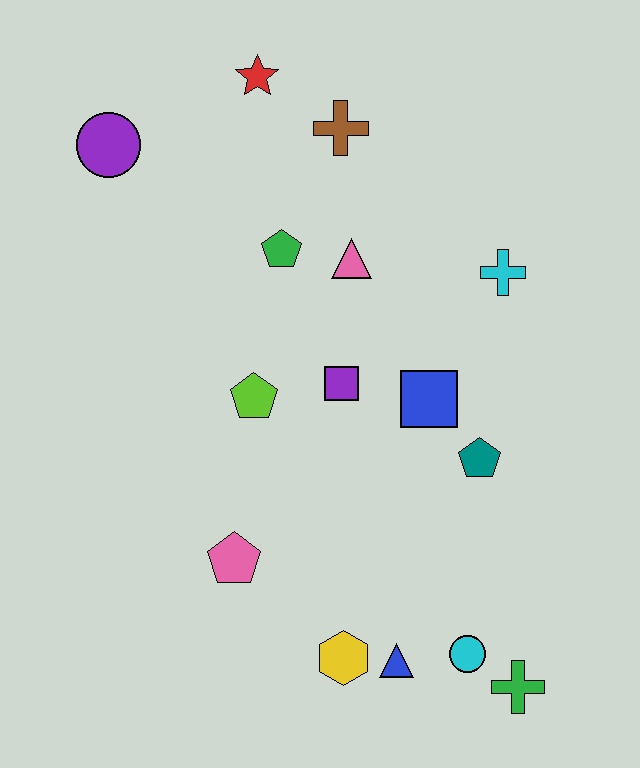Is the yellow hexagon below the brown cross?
Yes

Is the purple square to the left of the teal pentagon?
Yes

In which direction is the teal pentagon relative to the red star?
The teal pentagon is below the red star.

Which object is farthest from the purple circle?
The green cross is farthest from the purple circle.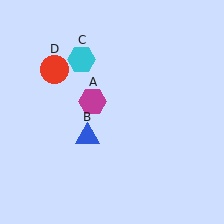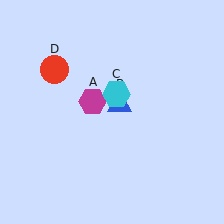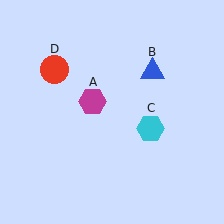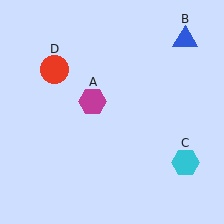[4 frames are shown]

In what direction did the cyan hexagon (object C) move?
The cyan hexagon (object C) moved down and to the right.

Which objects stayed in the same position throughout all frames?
Magenta hexagon (object A) and red circle (object D) remained stationary.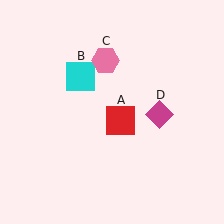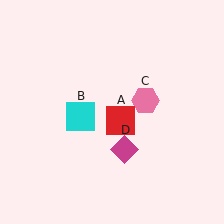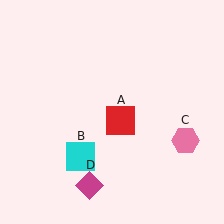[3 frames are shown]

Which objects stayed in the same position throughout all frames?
Red square (object A) remained stationary.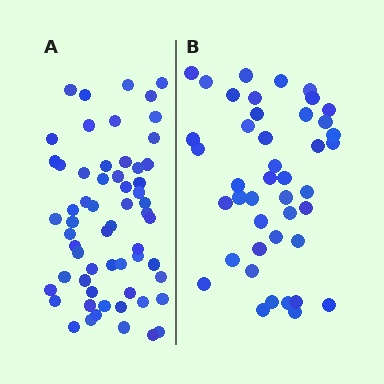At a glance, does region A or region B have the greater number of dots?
Region A (the left region) has more dots.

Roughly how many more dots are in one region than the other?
Region A has approximately 15 more dots than region B.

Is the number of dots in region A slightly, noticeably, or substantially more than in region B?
Region A has noticeably more, but not dramatically so. The ratio is roughly 1.4 to 1.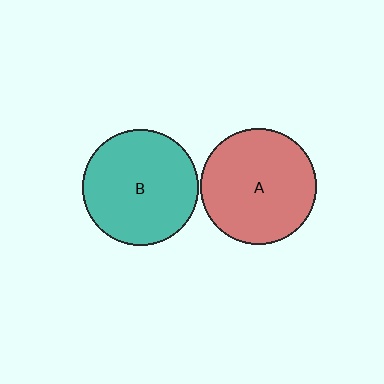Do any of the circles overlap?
No, none of the circles overlap.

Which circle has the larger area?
Circle A (red).